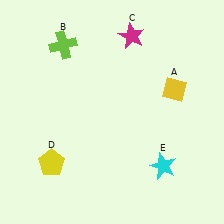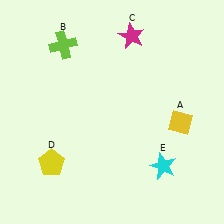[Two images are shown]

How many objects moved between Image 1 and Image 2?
1 object moved between the two images.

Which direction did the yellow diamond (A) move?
The yellow diamond (A) moved down.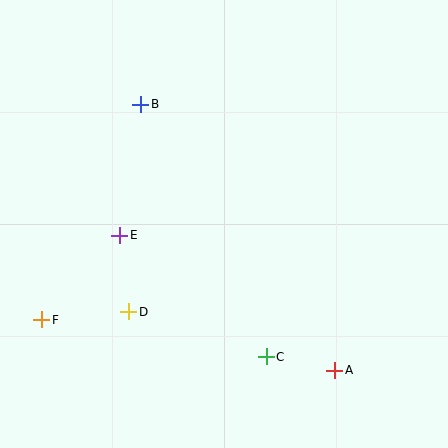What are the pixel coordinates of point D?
Point D is at (129, 312).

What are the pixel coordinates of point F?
Point F is at (42, 320).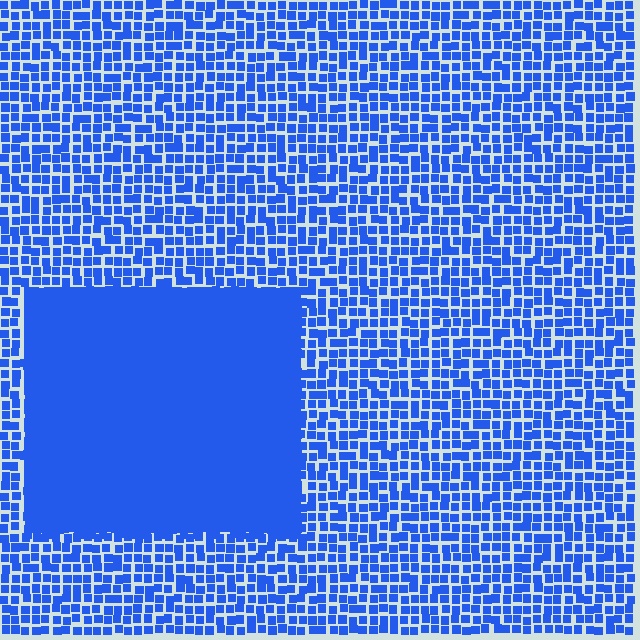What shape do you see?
I see a rectangle.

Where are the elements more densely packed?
The elements are more densely packed inside the rectangle boundary.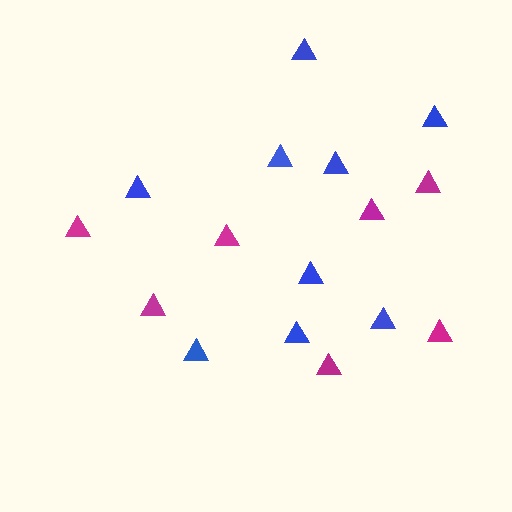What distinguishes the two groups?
There are 2 groups: one group of blue triangles (9) and one group of magenta triangles (7).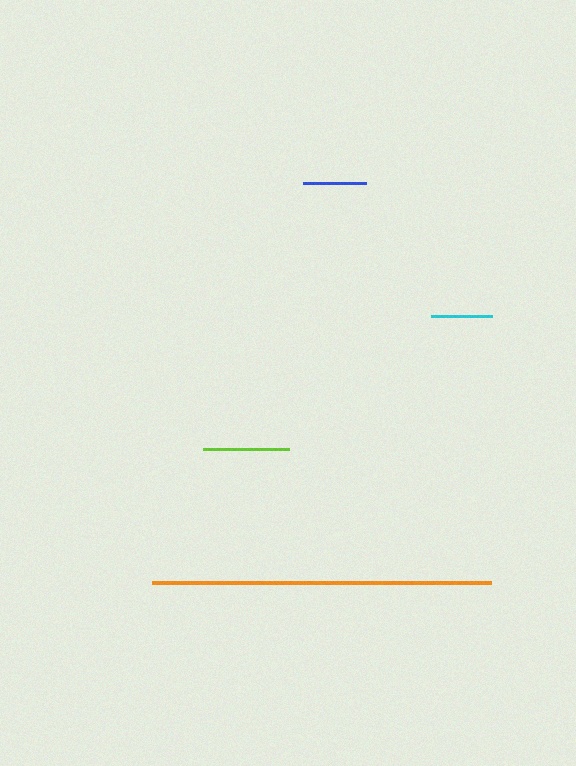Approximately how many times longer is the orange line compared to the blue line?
The orange line is approximately 5.4 times the length of the blue line.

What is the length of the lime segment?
The lime segment is approximately 86 pixels long.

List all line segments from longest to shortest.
From longest to shortest: orange, lime, blue, cyan.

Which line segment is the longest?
The orange line is the longest at approximately 339 pixels.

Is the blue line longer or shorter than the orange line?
The orange line is longer than the blue line.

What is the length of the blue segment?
The blue segment is approximately 63 pixels long.